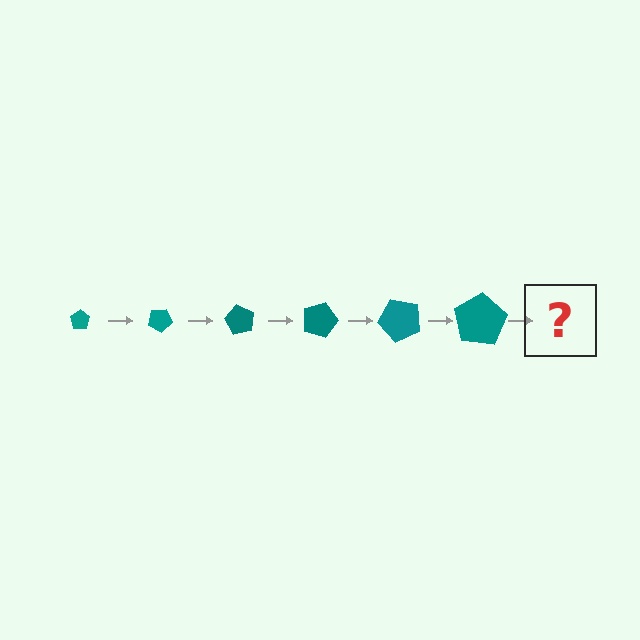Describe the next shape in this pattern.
It should be a pentagon, larger than the previous one and rotated 180 degrees from the start.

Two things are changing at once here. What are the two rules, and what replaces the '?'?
The two rules are that the pentagon grows larger each step and it rotates 30 degrees each step. The '?' should be a pentagon, larger than the previous one and rotated 180 degrees from the start.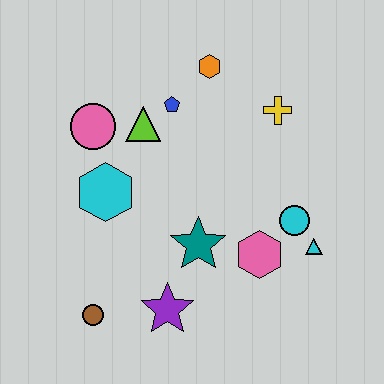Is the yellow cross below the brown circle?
No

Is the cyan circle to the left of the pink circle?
No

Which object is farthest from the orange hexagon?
The brown circle is farthest from the orange hexagon.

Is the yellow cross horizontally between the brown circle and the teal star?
No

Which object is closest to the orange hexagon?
The blue pentagon is closest to the orange hexagon.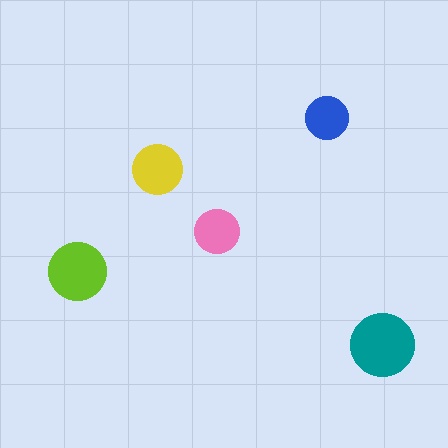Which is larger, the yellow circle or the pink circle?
The yellow one.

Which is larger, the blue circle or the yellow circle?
The yellow one.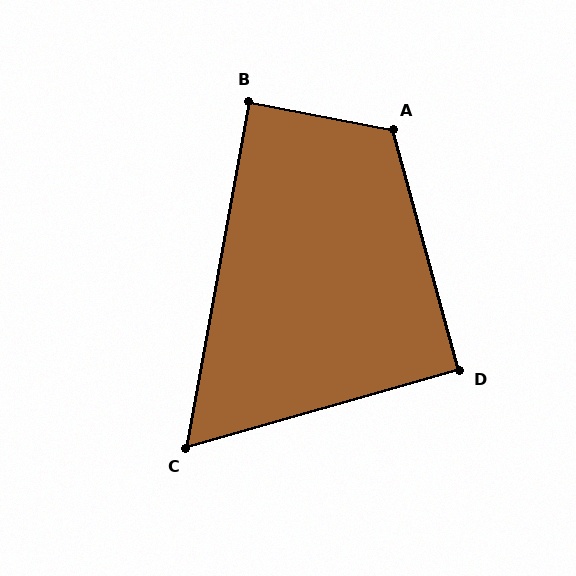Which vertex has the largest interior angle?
A, at approximately 116 degrees.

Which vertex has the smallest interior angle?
C, at approximately 64 degrees.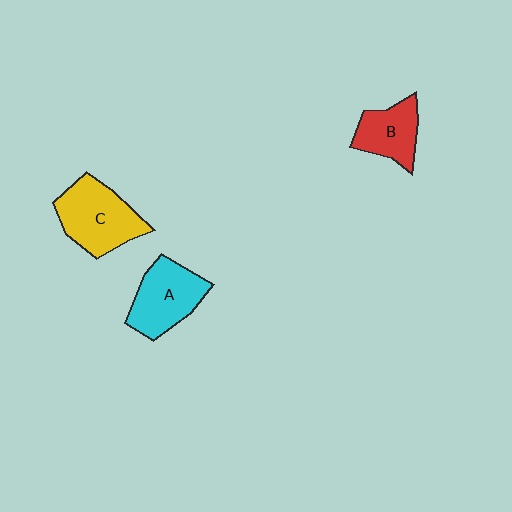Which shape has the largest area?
Shape C (yellow).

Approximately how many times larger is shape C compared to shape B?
Approximately 1.5 times.